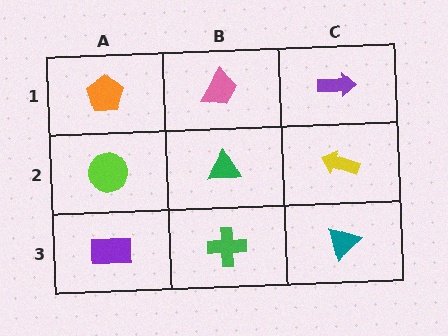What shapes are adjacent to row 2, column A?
An orange pentagon (row 1, column A), a purple rectangle (row 3, column A), a green triangle (row 2, column B).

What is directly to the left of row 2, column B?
A lime circle.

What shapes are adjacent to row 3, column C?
A yellow arrow (row 2, column C), a green cross (row 3, column B).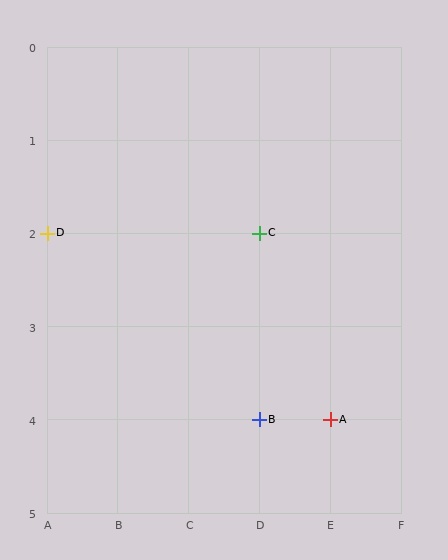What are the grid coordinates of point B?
Point B is at grid coordinates (D, 4).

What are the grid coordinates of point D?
Point D is at grid coordinates (A, 2).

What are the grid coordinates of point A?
Point A is at grid coordinates (E, 4).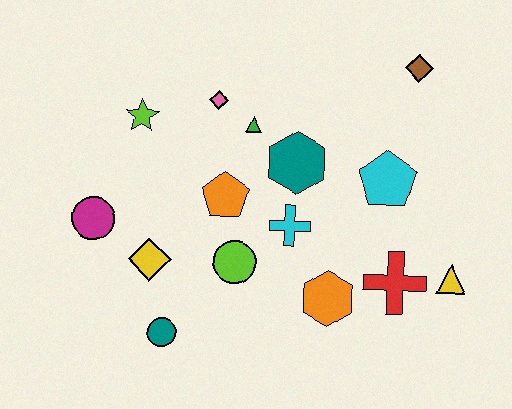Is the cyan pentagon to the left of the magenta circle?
No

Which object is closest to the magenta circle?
The yellow diamond is closest to the magenta circle.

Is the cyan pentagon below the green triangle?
Yes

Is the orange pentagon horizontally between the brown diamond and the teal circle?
Yes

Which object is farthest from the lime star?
The yellow triangle is farthest from the lime star.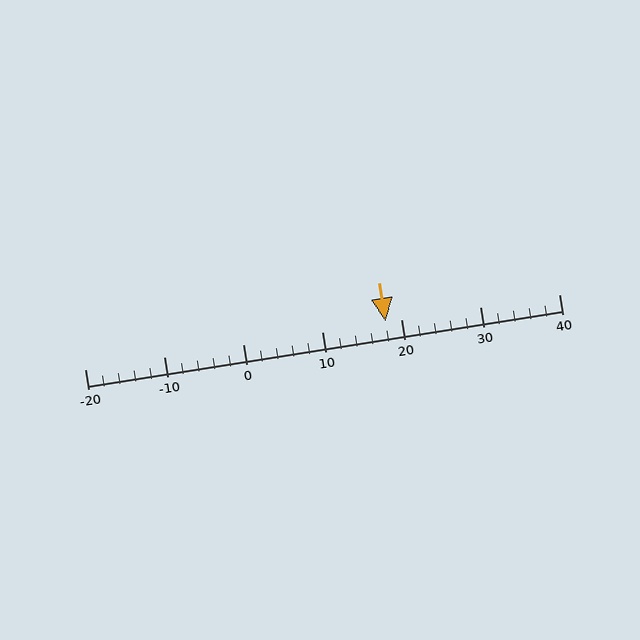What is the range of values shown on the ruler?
The ruler shows values from -20 to 40.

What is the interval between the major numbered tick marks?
The major tick marks are spaced 10 units apart.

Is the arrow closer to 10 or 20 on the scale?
The arrow is closer to 20.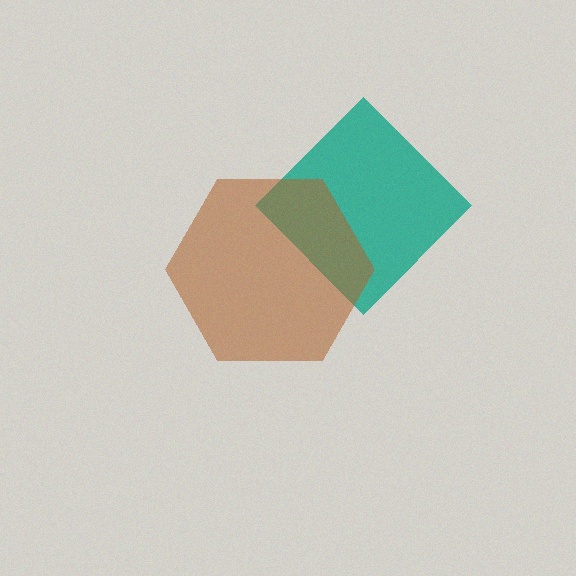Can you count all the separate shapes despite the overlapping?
Yes, there are 2 separate shapes.